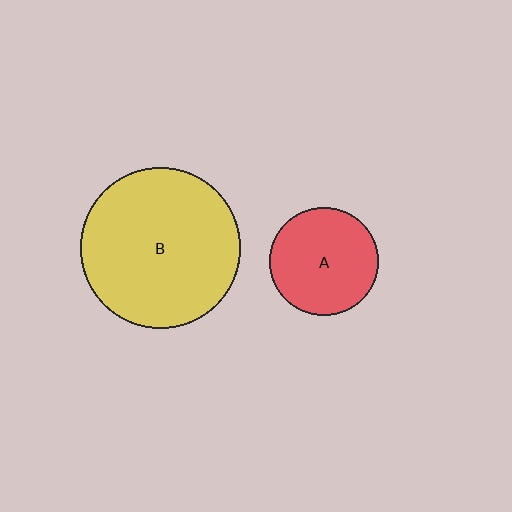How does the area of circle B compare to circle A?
Approximately 2.2 times.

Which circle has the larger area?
Circle B (yellow).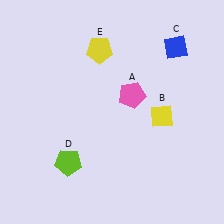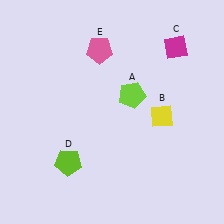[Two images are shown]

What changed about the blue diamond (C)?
In Image 1, C is blue. In Image 2, it changed to magenta.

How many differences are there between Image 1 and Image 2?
There are 3 differences between the two images.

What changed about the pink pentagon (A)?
In Image 1, A is pink. In Image 2, it changed to lime.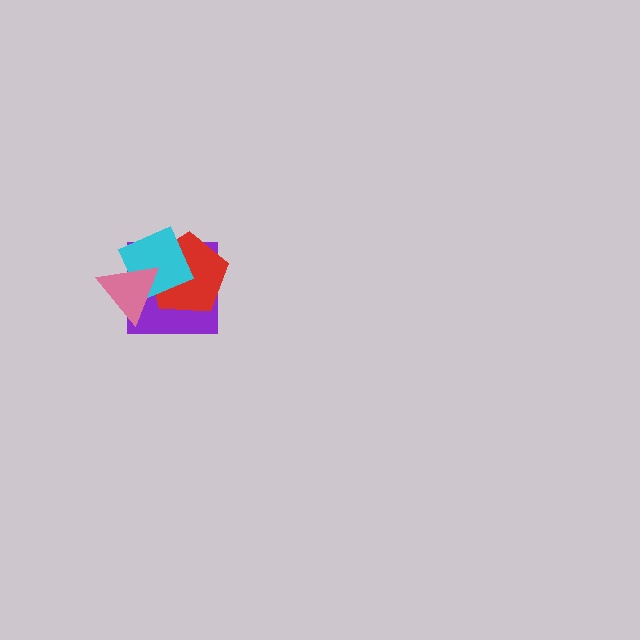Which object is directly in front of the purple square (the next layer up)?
The red pentagon is directly in front of the purple square.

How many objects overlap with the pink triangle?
3 objects overlap with the pink triangle.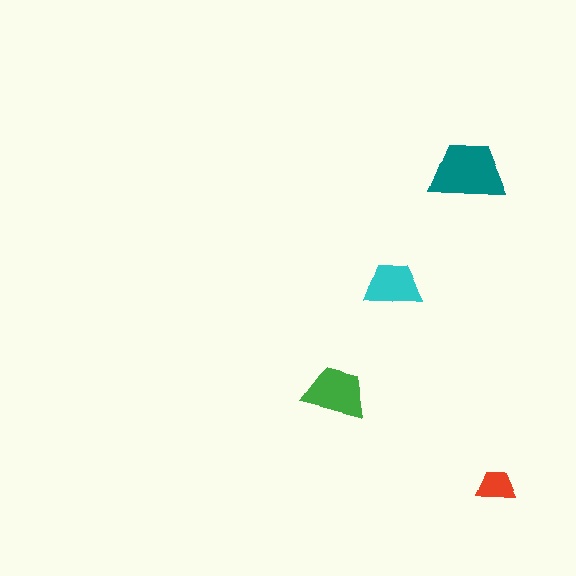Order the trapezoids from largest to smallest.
the teal one, the green one, the cyan one, the red one.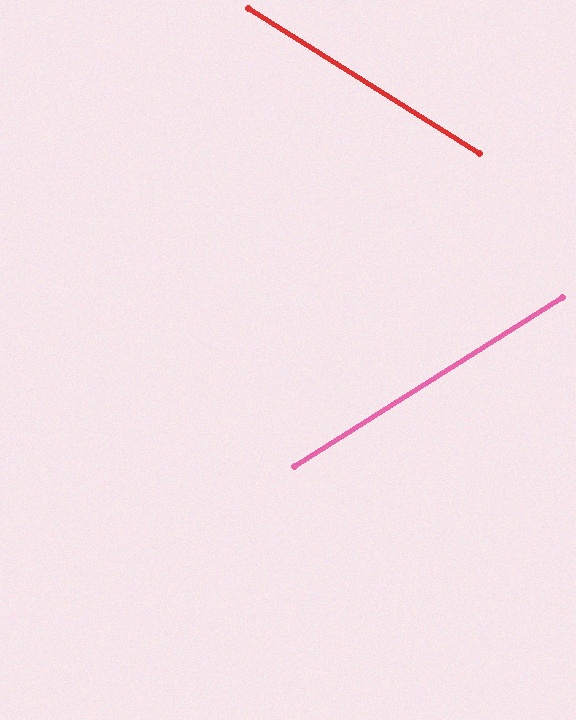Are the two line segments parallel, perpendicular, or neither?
Neither parallel nor perpendicular — they differ by about 65°.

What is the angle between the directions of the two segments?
Approximately 65 degrees.